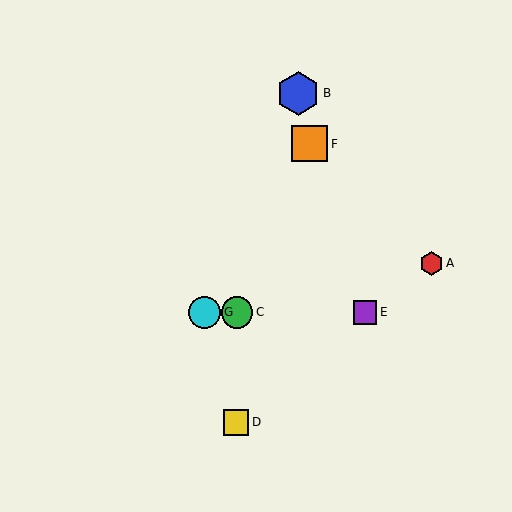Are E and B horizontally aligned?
No, E is at y≈312 and B is at y≈93.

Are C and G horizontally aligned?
Yes, both are at y≈312.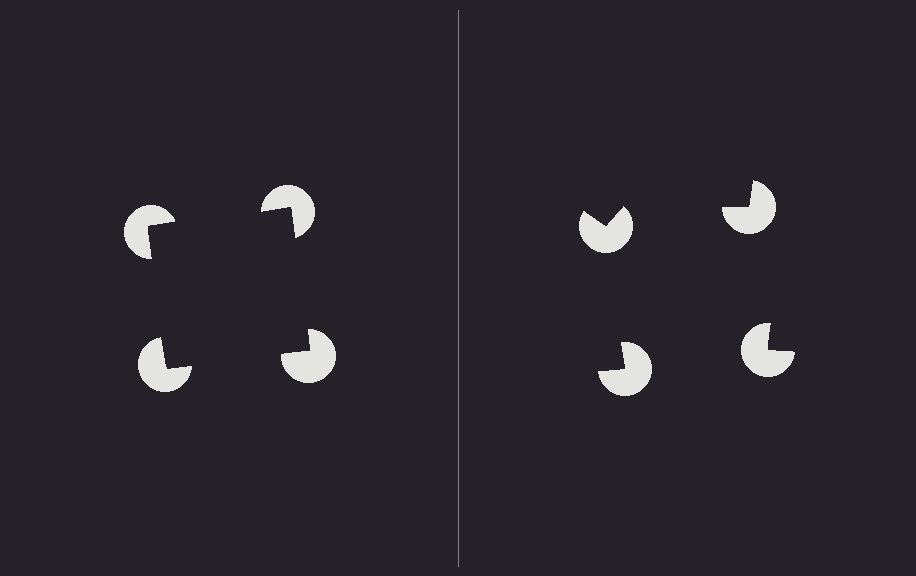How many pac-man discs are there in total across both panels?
8 — 4 on each side.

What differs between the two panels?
The pac-man discs are positioned identically on both sides; only the wedge orientations differ. On the left they align to a square; on the right they are misaligned.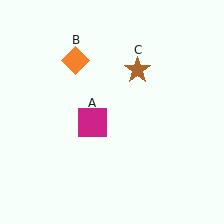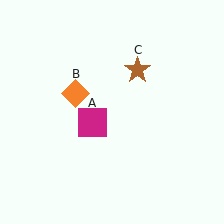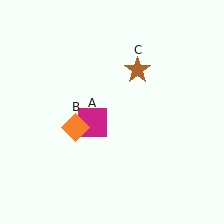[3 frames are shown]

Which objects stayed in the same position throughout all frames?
Magenta square (object A) and brown star (object C) remained stationary.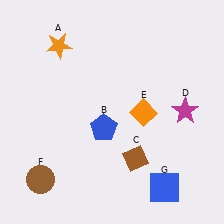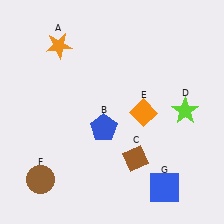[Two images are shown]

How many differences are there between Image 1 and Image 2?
There is 1 difference between the two images.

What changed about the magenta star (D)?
In Image 1, D is magenta. In Image 2, it changed to lime.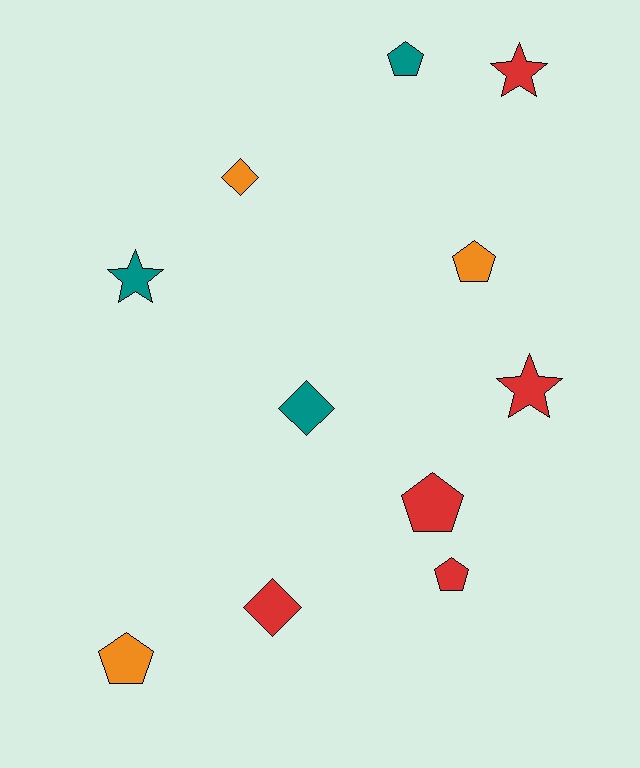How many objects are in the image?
There are 11 objects.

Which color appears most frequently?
Red, with 5 objects.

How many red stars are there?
There are 2 red stars.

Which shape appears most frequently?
Pentagon, with 5 objects.